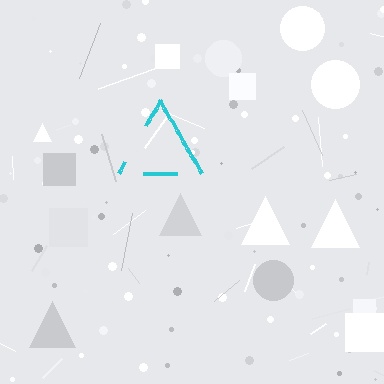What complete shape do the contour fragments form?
The contour fragments form a triangle.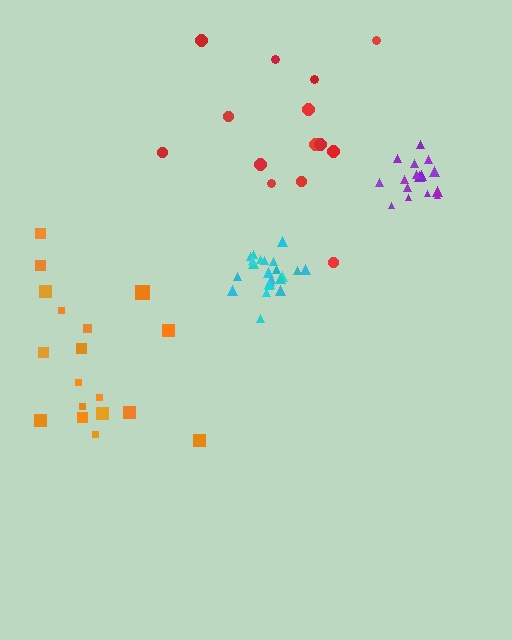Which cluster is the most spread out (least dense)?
Red.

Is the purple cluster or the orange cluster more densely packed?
Purple.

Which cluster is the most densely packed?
Cyan.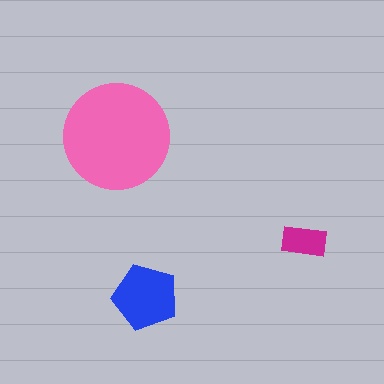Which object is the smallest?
The magenta rectangle.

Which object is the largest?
The pink circle.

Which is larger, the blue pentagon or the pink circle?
The pink circle.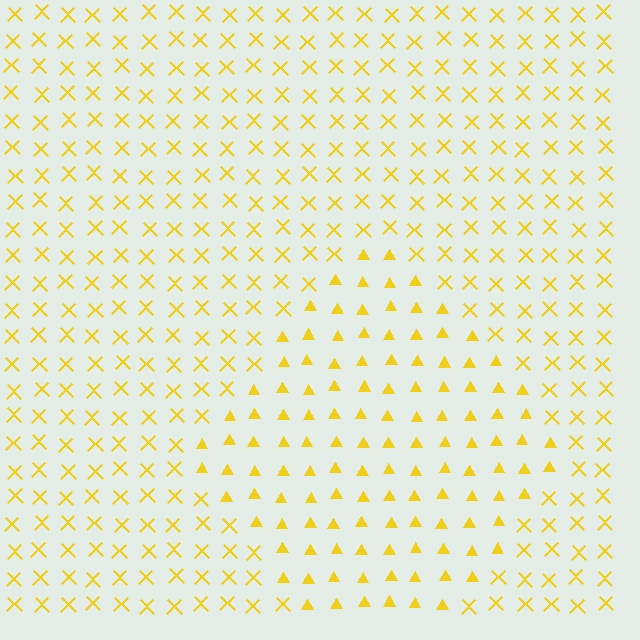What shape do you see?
I see a diamond.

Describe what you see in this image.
The image is filled with small yellow elements arranged in a uniform grid. A diamond-shaped region contains triangles, while the surrounding area contains X marks. The boundary is defined purely by the change in element shape.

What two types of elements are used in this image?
The image uses triangles inside the diamond region and X marks outside it.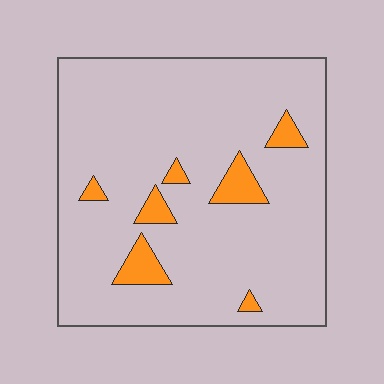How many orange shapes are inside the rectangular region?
7.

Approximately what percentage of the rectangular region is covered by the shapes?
Approximately 10%.